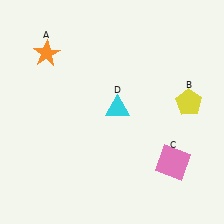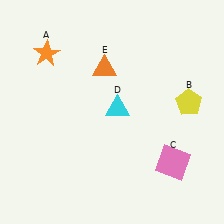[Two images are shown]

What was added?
An orange triangle (E) was added in Image 2.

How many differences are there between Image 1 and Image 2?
There is 1 difference between the two images.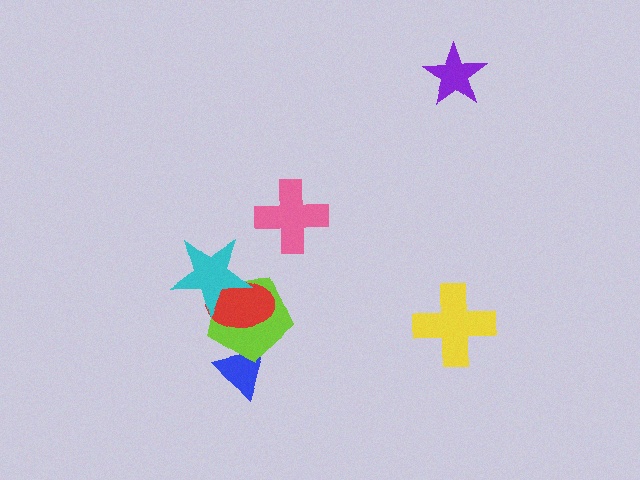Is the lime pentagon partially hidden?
Yes, it is partially covered by another shape.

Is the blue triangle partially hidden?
Yes, it is partially covered by another shape.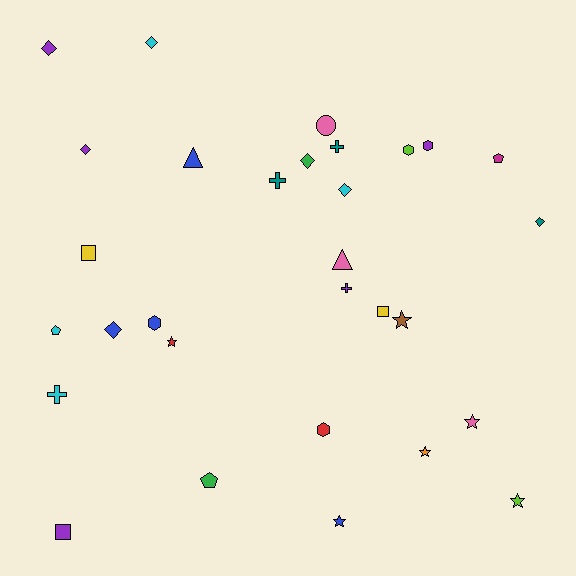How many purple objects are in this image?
There are 5 purple objects.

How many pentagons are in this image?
There are 3 pentagons.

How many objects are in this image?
There are 30 objects.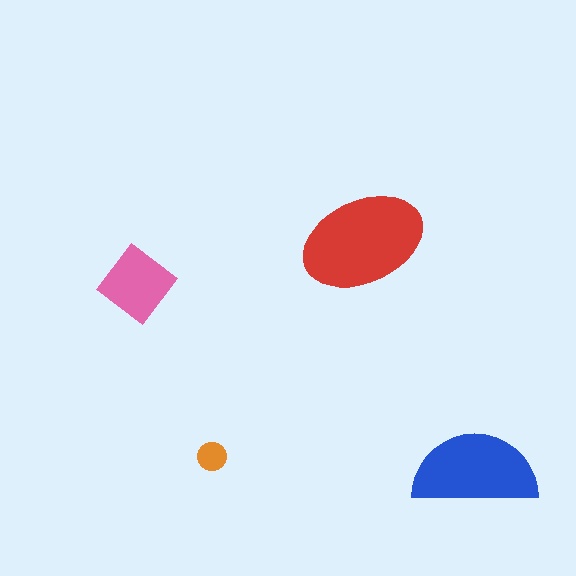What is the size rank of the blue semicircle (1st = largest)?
2nd.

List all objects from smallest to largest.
The orange circle, the pink diamond, the blue semicircle, the red ellipse.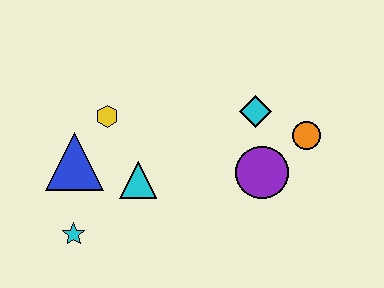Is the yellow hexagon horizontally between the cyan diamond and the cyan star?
Yes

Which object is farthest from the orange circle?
The cyan star is farthest from the orange circle.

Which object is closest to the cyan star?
The blue triangle is closest to the cyan star.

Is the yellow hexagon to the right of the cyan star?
Yes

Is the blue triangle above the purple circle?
Yes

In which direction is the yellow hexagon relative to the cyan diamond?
The yellow hexagon is to the left of the cyan diamond.